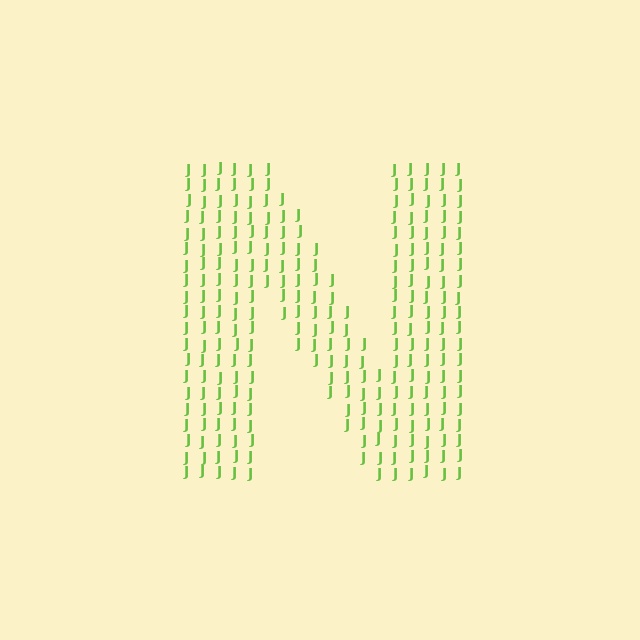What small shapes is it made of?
It is made of small letter J's.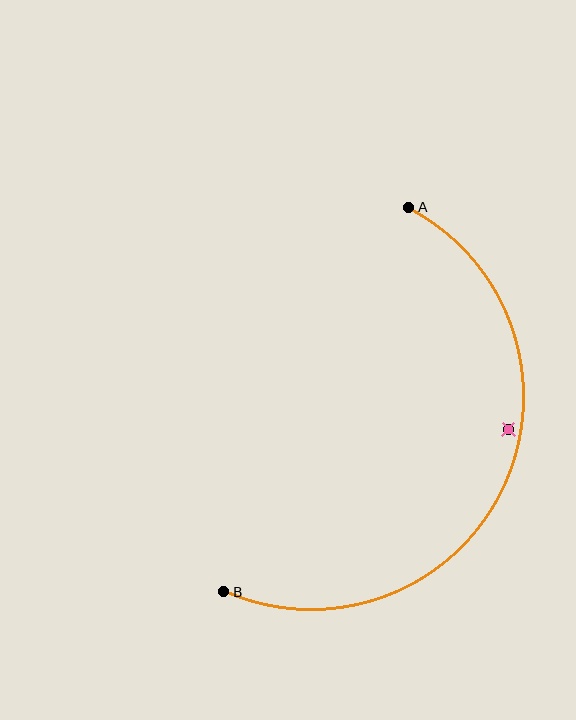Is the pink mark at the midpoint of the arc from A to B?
No — the pink mark does not lie on the arc at all. It sits slightly inside the curve.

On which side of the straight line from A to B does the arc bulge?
The arc bulges to the right of the straight line connecting A and B.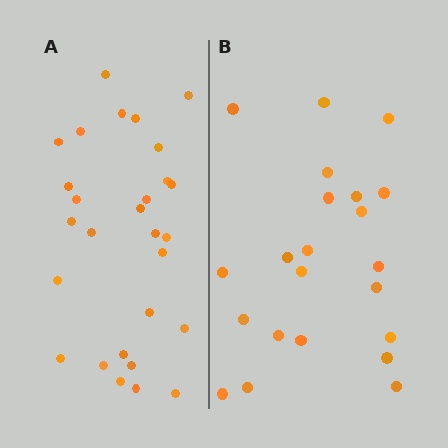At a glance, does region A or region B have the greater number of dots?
Region A (the left region) has more dots.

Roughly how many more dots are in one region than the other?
Region A has about 6 more dots than region B.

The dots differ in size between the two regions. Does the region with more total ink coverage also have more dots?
No. Region B has more total ink coverage because its dots are larger, but region A actually contains more individual dots. Total area can be misleading — the number of items is what matters here.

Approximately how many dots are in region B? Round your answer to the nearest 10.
About 20 dots. (The exact count is 22, which rounds to 20.)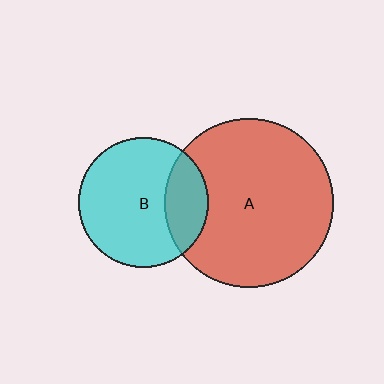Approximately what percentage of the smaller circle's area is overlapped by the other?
Approximately 25%.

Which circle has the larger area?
Circle A (red).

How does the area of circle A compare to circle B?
Approximately 1.7 times.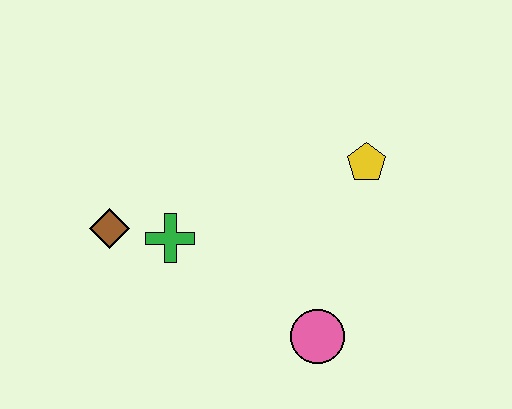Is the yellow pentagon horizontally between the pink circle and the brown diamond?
No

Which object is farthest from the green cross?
The yellow pentagon is farthest from the green cross.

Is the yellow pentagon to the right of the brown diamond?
Yes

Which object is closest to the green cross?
The brown diamond is closest to the green cross.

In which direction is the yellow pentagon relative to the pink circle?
The yellow pentagon is above the pink circle.